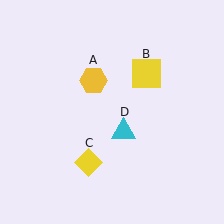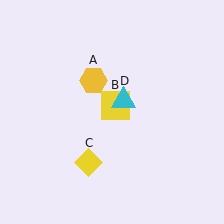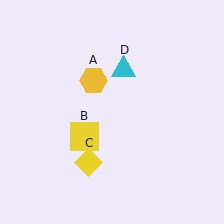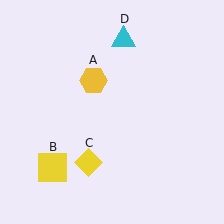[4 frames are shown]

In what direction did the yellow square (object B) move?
The yellow square (object B) moved down and to the left.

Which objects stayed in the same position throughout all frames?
Yellow hexagon (object A) and yellow diamond (object C) remained stationary.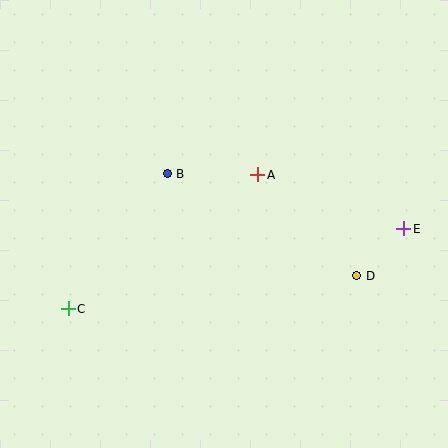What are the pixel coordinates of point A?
Point A is at (258, 175).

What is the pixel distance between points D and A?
The distance between D and A is 142 pixels.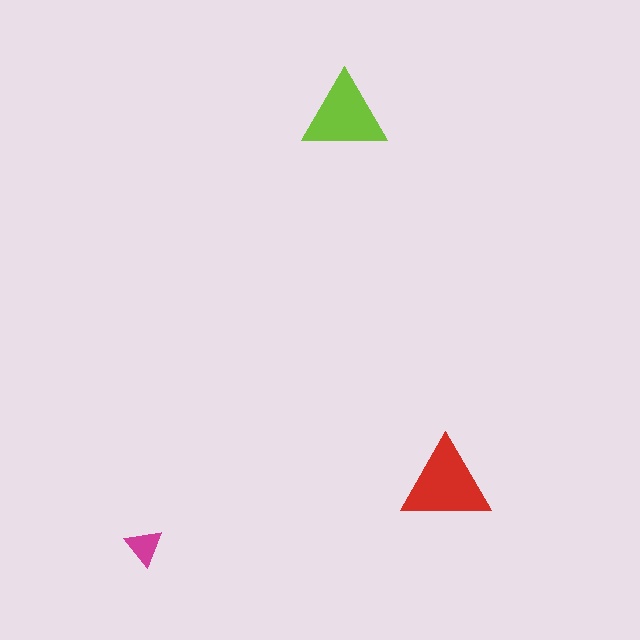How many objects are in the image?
There are 3 objects in the image.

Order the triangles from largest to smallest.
the red one, the lime one, the magenta one.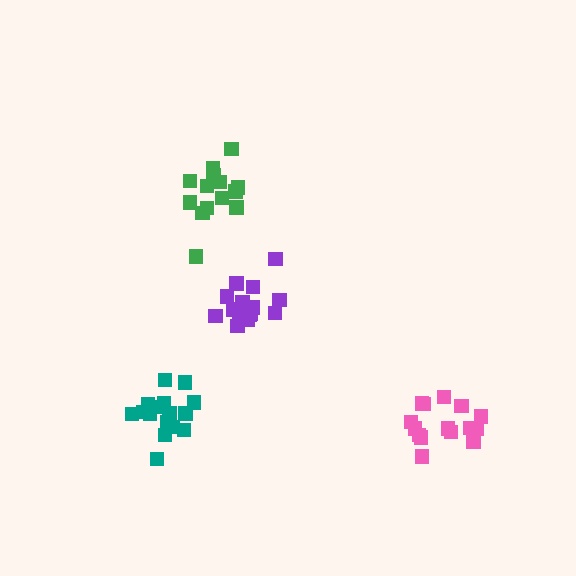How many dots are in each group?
Group 1: 14 dots, Group 2: 16 dots, Group 3: 15 dots, Group 4: 17 dots (62 total).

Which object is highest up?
The green cluster is topmost.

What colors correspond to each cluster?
The clusters are colored: green, teal, pink, purple.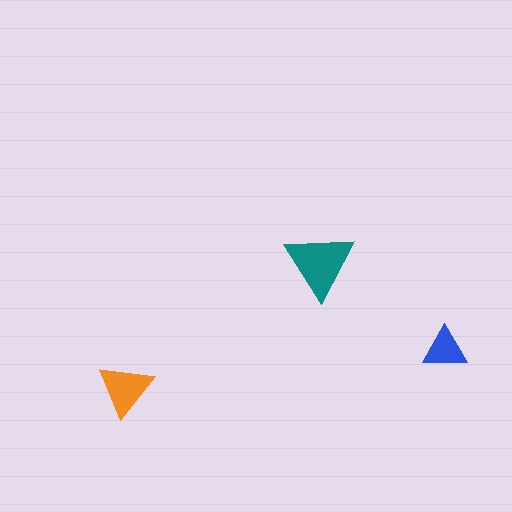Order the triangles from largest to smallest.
the teal one, the orange one, the blue one.